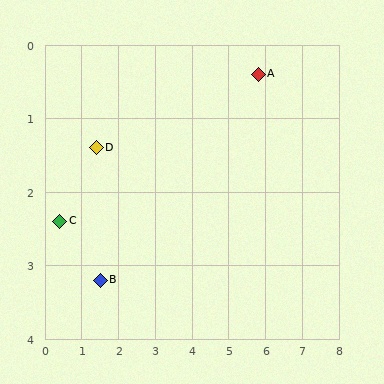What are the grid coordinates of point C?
Point C is at approximately (0.4, 2.4).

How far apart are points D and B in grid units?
Points D and B are about 1.8 grid units apart.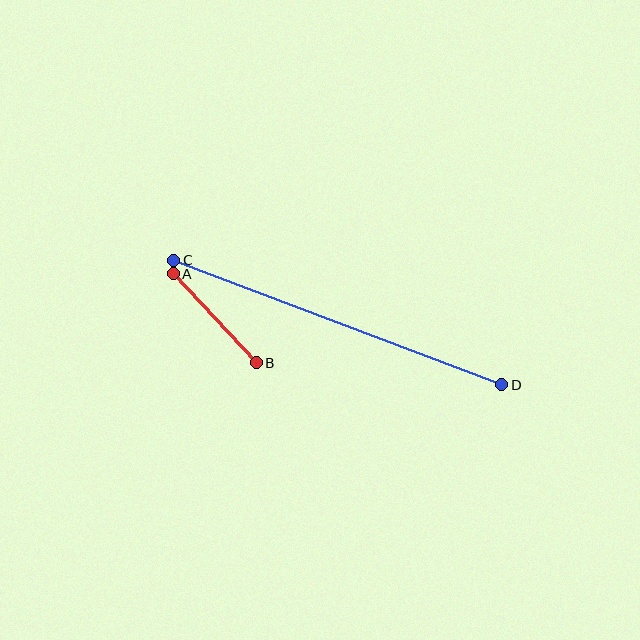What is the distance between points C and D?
The distance is approximately 351 pixels.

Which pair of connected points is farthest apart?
Points C and D are farthest apart.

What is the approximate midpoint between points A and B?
The midpoint is at approximately (215, 318) pixels.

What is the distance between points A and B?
The distance is approximately 122 pixels.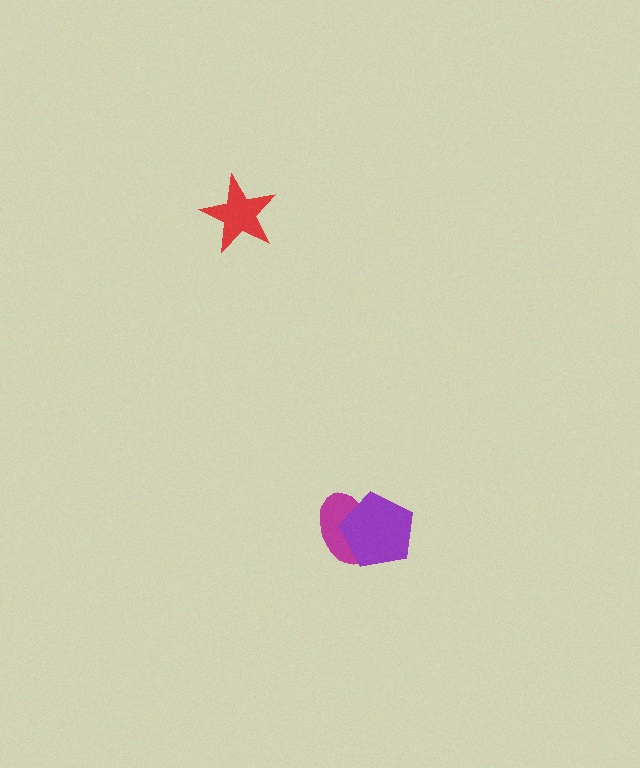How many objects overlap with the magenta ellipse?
1 object overlaps with the magenta ellipse.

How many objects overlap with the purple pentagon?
1 object overlaps with the purple pentagon.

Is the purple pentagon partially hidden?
No, no other shape covers it.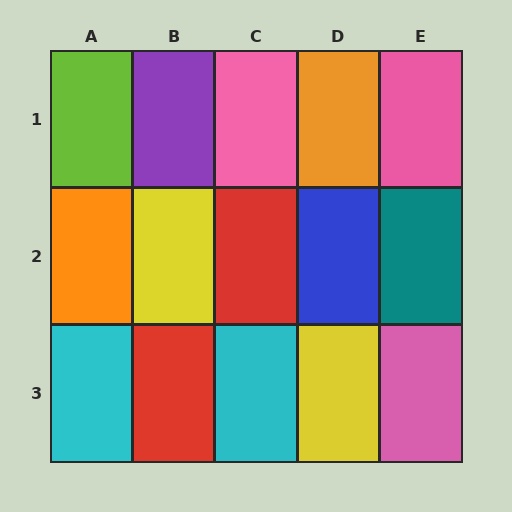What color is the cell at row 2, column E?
Teal.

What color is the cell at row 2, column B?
Yellow.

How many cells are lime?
1 cell is lime.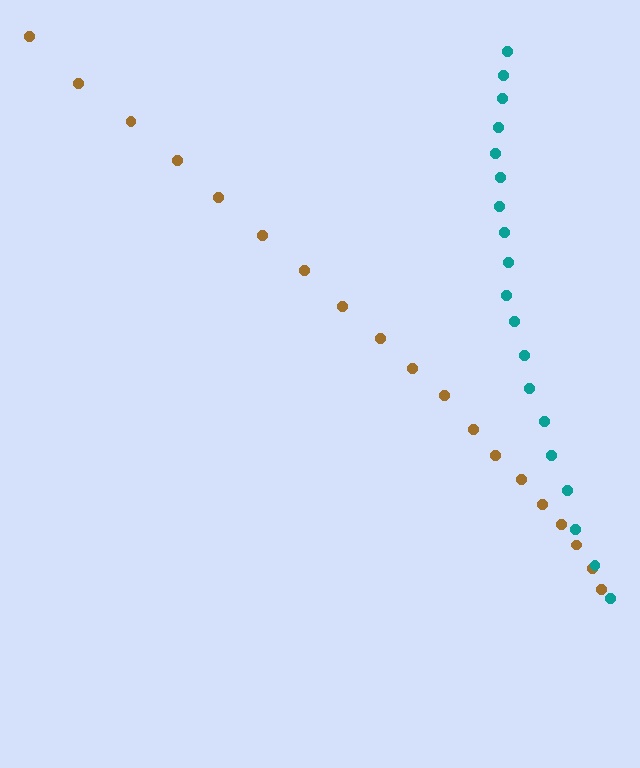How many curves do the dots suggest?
There are 2 distinct paths.